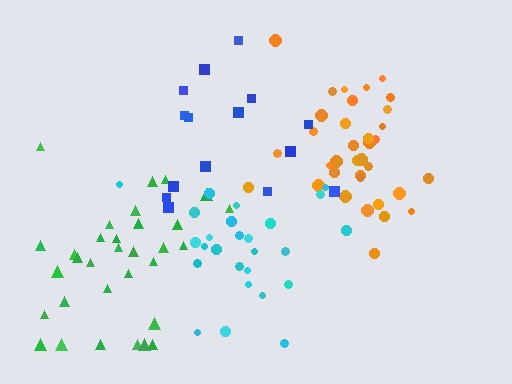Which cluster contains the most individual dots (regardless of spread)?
Orange (35).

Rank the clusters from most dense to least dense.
orange, cyan, green, blue.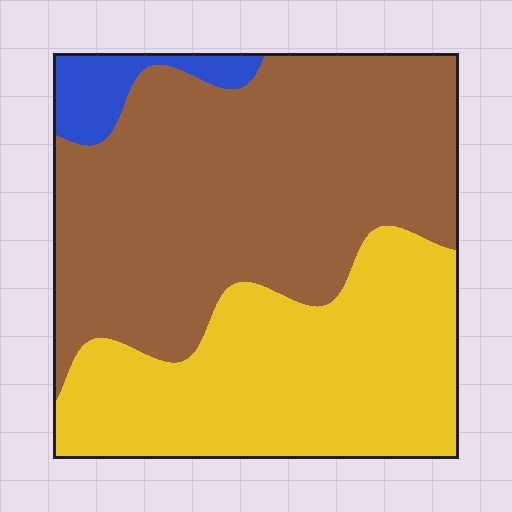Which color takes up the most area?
Brown, at roughly 55%.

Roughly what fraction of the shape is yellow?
Yellow covers 39% of the shape.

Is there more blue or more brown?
Brown.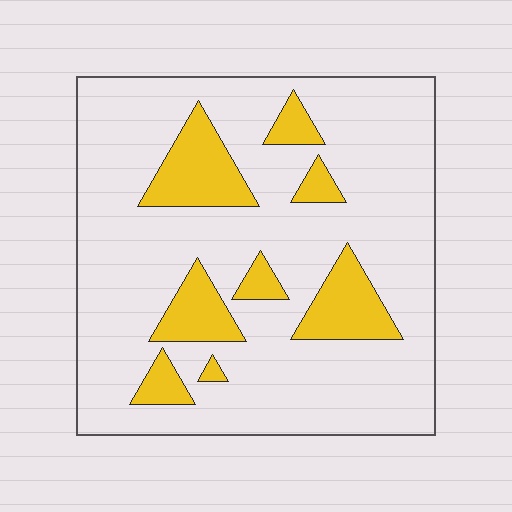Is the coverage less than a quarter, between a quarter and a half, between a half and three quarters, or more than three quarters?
Less than a quarter.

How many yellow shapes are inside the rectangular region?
8.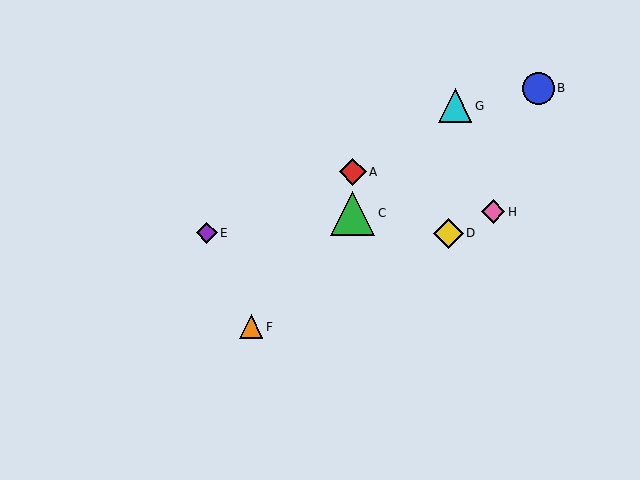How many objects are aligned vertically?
2 objects (A, C) are aligned vertically.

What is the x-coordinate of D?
Object D is at x≈448.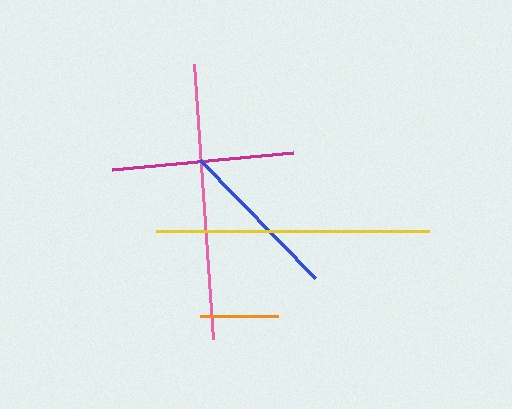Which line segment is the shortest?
The orange line is the shortest at approximately 77 pixels.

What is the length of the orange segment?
The orange segment is approximately 77 pixels long.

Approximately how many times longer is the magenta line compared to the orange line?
The magenta line is approximately 2.4 times the length of the orange line.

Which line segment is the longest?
The pink line is the longest at approximately 276 pixels.